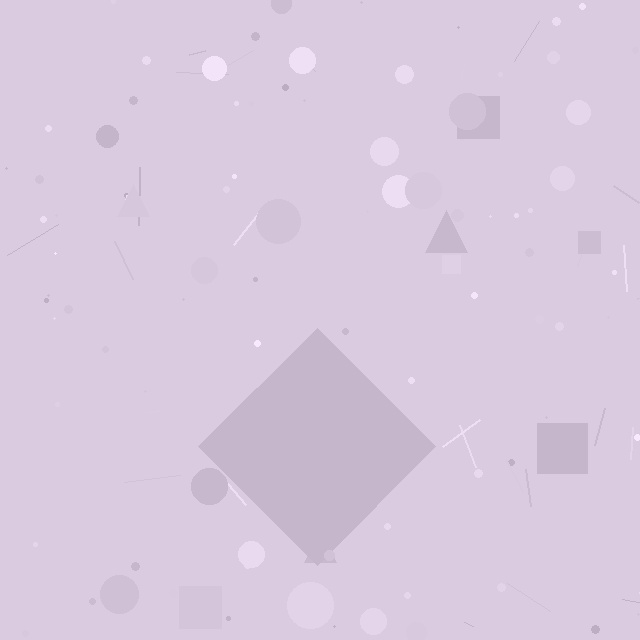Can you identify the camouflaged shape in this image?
The camouflaged shape is a diamond.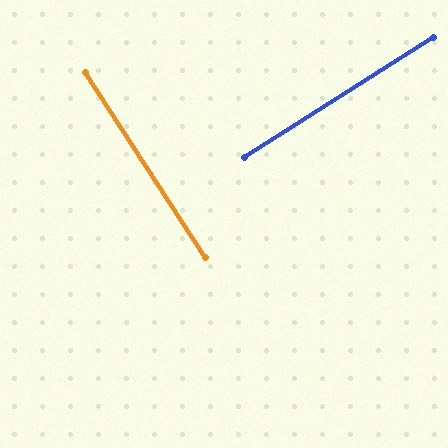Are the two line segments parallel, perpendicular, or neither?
Perpendicular — they meet at approximately 90°.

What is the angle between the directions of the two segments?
Approximately 90 degrees.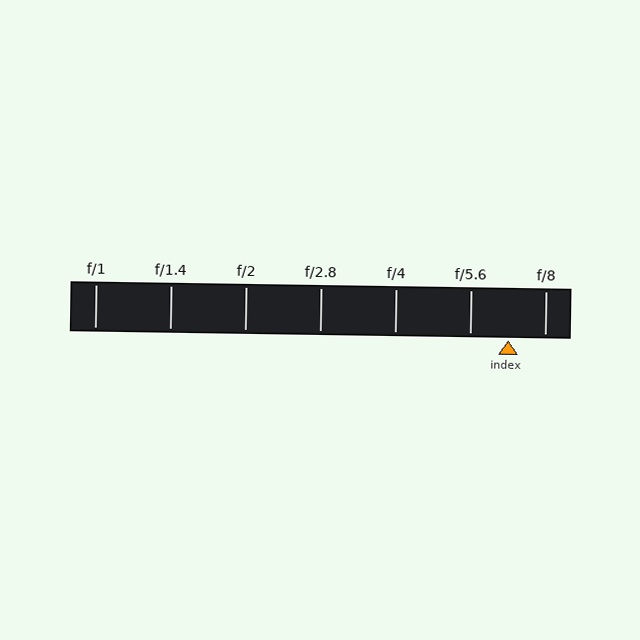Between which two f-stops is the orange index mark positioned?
The index mark is between f/5.6 and f/8.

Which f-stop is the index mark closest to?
The index mark is closest to f/8.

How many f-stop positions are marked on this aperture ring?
There are 7 f-stop positions marked.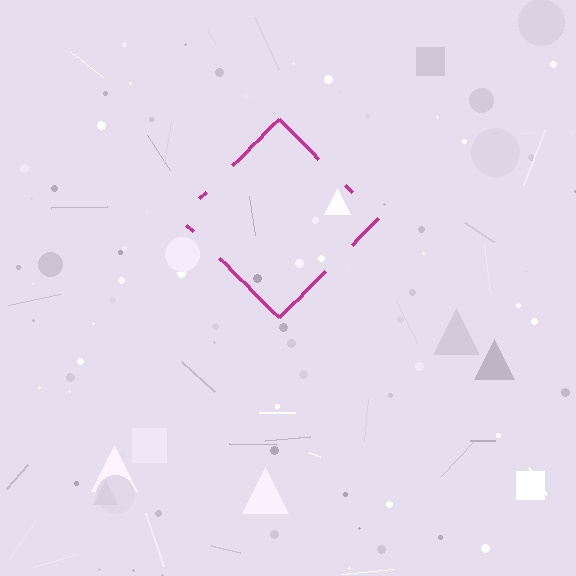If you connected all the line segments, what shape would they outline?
They would outline a diamond.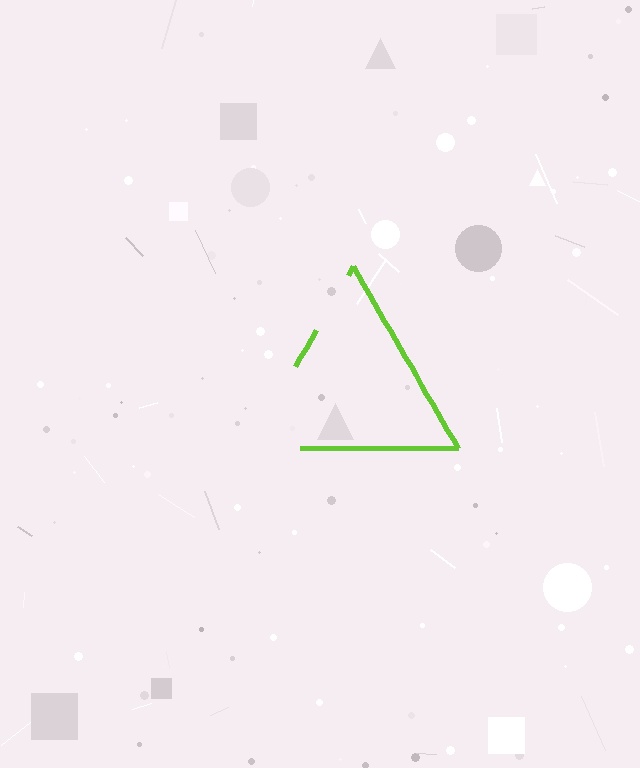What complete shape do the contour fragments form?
The contour fragments form a triangle.